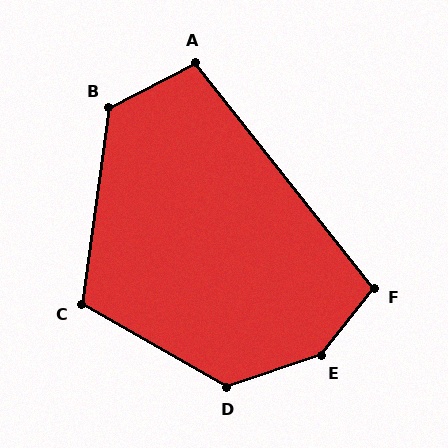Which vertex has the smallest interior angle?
A, at approximately 101 degrees.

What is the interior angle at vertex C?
Approximately 112 degrees (obtuse).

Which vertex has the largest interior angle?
E, at approximately 147 degrees.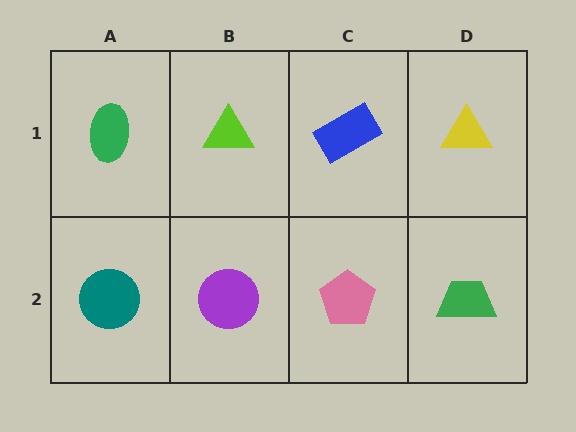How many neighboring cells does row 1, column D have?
2.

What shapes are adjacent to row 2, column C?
A blue rectangle (row 1, column C), a purple circle (row 2, column B), a green trapezoid (row 2, column D).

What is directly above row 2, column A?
A green ellipse.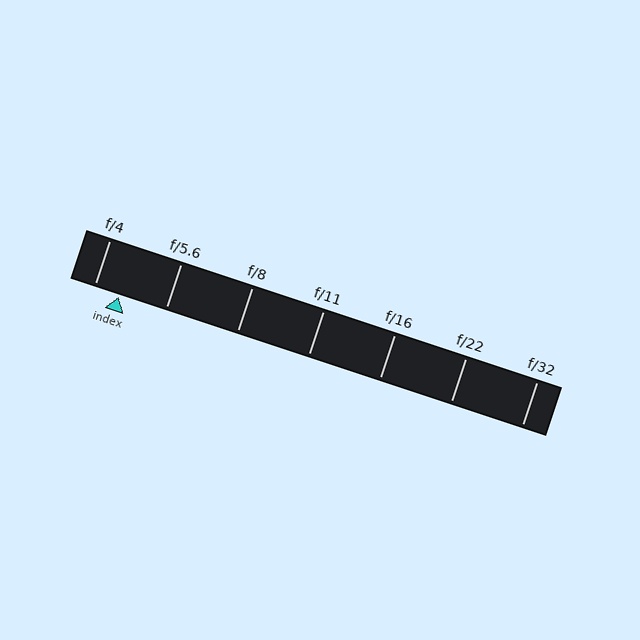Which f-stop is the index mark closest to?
The index mark is closest to f/4.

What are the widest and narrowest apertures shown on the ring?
The widest aperture shown is f/4 and the narrowest is f/32.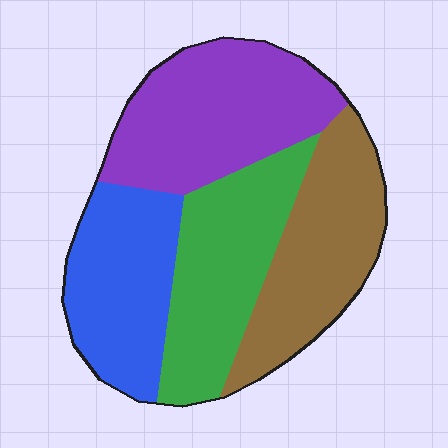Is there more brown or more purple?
Purple.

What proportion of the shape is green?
Green covers around 25% of the shape.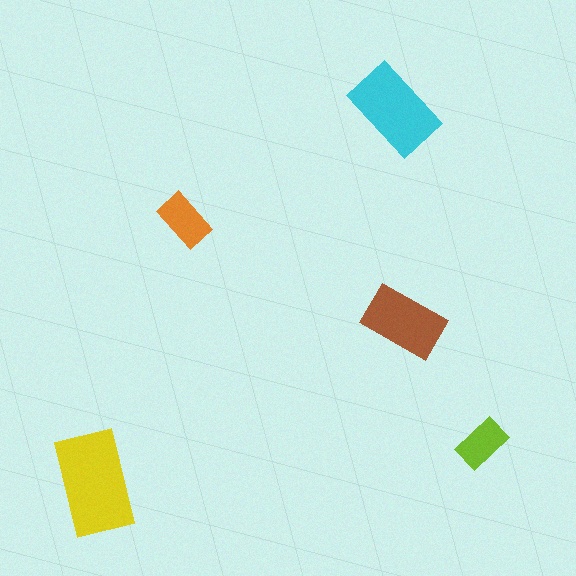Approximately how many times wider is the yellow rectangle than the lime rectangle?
About 2 times wider.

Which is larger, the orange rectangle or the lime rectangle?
The orange one.